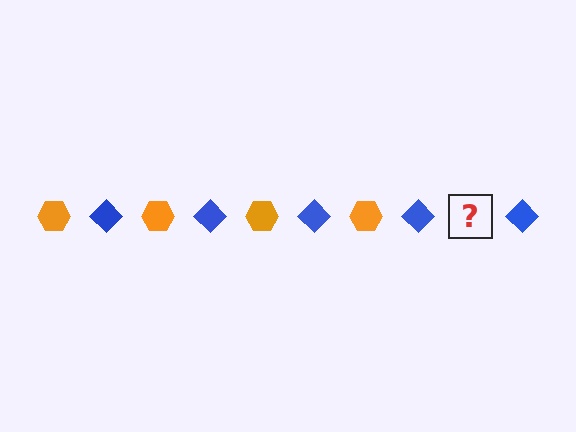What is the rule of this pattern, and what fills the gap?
The rule is that the pattern alternates between orange hexagon and blue diamond. The gap should be filled with an orange hexagon.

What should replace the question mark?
The question mark should be replaced with an orange hexagon.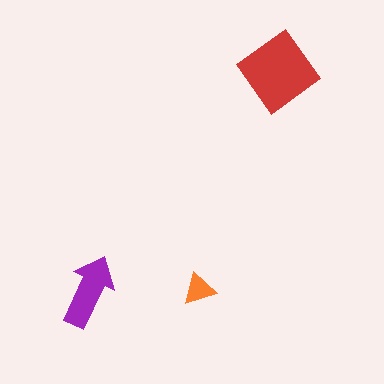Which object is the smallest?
The orange triangle.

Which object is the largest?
The red diamond.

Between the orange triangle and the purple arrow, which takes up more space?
The purple arrow.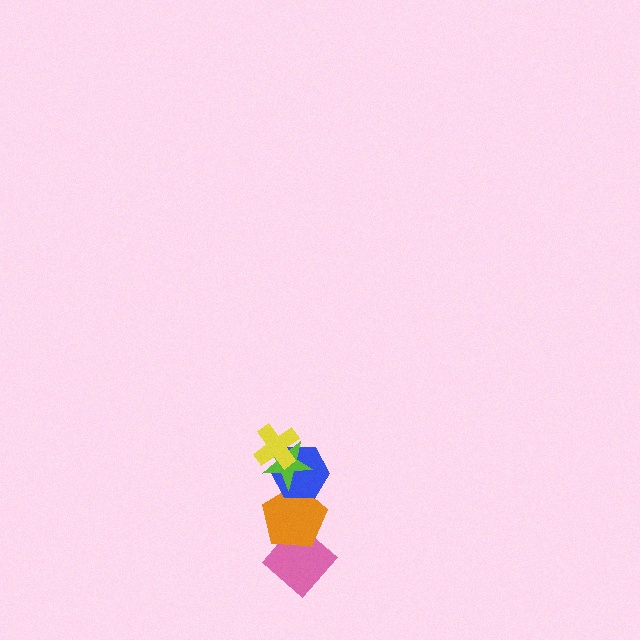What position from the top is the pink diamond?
The pink diamond is 5th from the top.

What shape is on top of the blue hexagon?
The lime star is on top of the blue hexagon.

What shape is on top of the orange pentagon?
The blue hexagon is on top of the orange pentagon.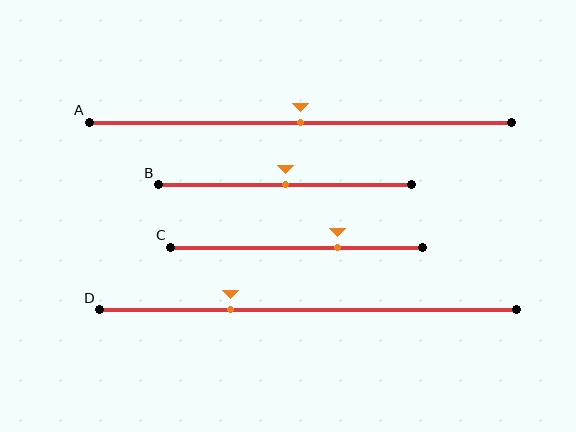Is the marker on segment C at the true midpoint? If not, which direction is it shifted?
No, the marker on segment C is shifted to the right by about 16% of the segment length.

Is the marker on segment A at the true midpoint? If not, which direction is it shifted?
Yes, the marker on segment A is at the true midpoint.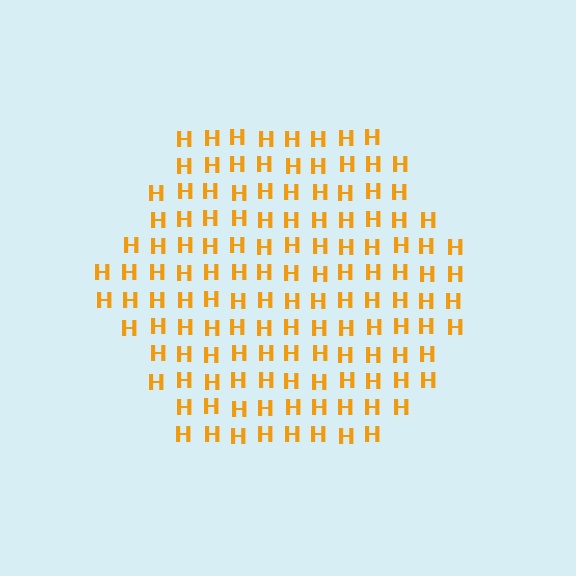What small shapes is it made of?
It is made of small letter H's.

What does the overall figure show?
The overall figure shows a hexagon.